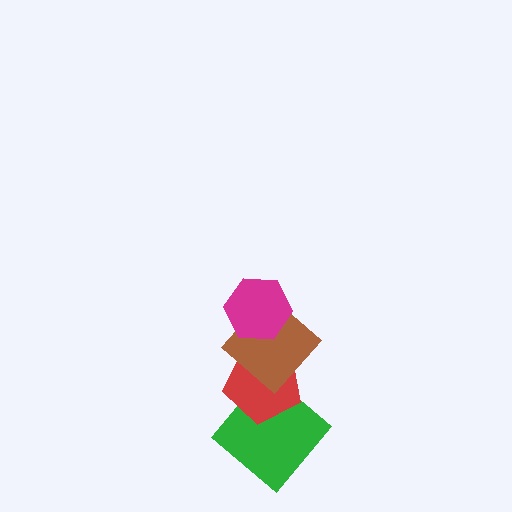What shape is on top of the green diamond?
The red pentagon is on top of the green diamond.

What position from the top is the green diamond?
The green diamond is 4th from the top.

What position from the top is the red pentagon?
The red pentagon is 3rd from the top.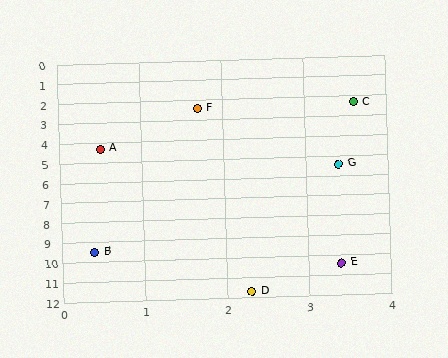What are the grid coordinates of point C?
Point C is at approximately (3.6, 2.3).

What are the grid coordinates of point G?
Point G is at approximately (3.4, 5.4).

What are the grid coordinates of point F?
Point F is at approximately (1.7, 2.4).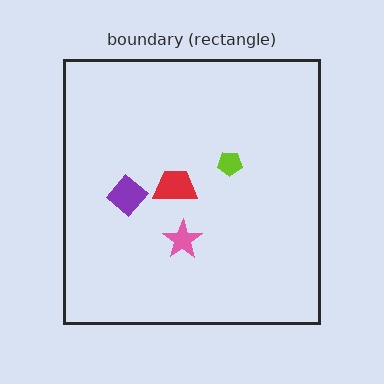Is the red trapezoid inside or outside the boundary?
Inside.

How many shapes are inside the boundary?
4 inside, 0 outside.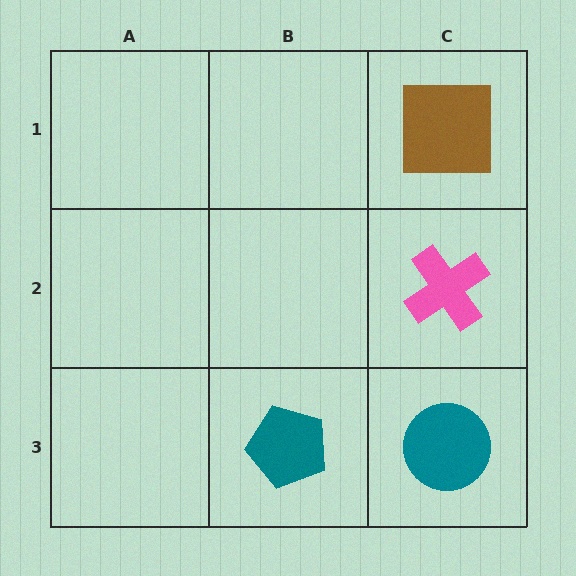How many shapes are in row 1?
1 shape.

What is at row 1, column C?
A brown square.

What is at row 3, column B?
A teal pentagon.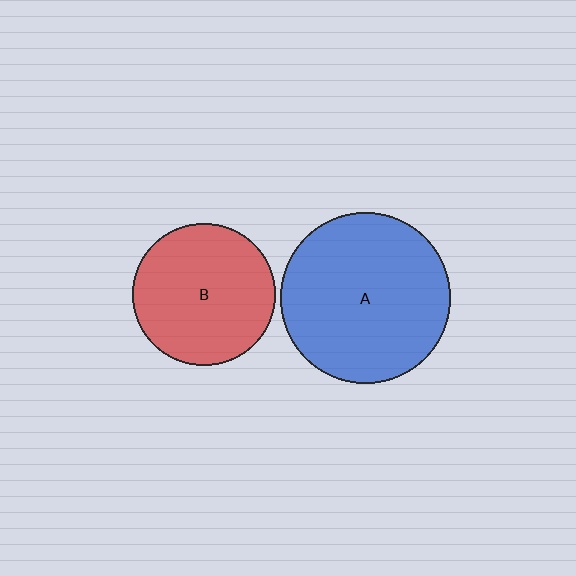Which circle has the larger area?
Circle A (blue).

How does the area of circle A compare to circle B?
Approximately 1.4 times.